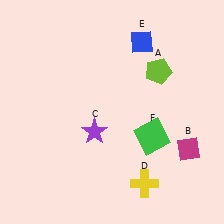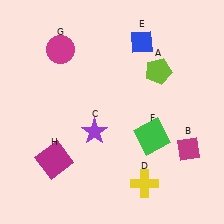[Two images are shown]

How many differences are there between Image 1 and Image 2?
There are 2 differences between the two images.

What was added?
A magenta circle (G), a magenta square (H) were added in Image 2.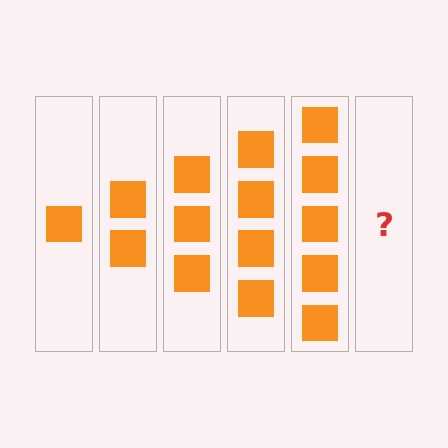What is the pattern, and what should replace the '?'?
The pattern is that each step adds one more square. The '?' should be 6 squares.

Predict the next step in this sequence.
The next step is 6 squares.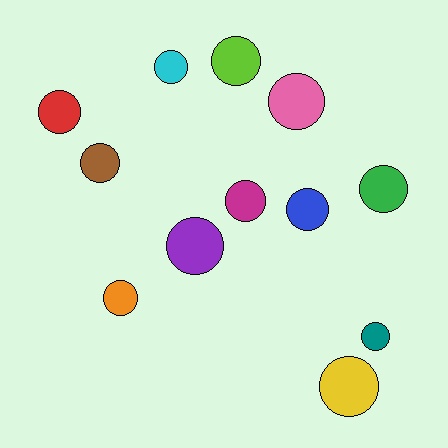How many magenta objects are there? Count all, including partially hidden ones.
There is 1 magenta object.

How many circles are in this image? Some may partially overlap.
There are 12 circles.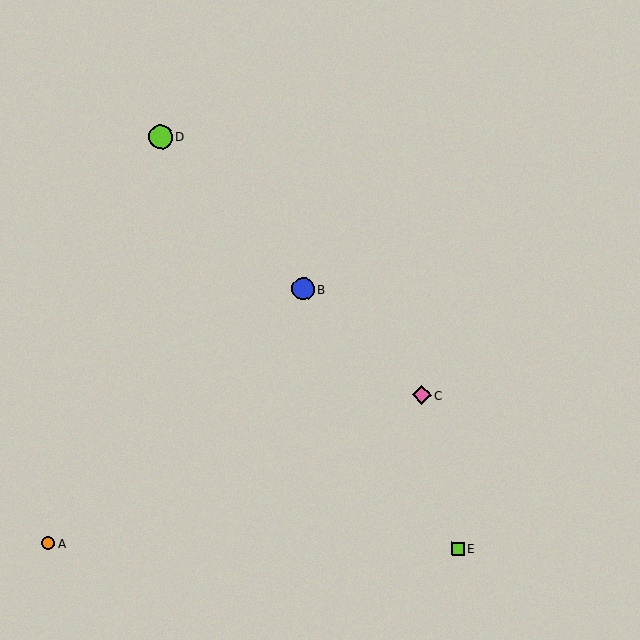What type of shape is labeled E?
Shape E is a lime square.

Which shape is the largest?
The lime circle (labeled D) is the largest.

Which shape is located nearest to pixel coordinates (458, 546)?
The lime square (labeled E) at (458, 548) is nearest to that location.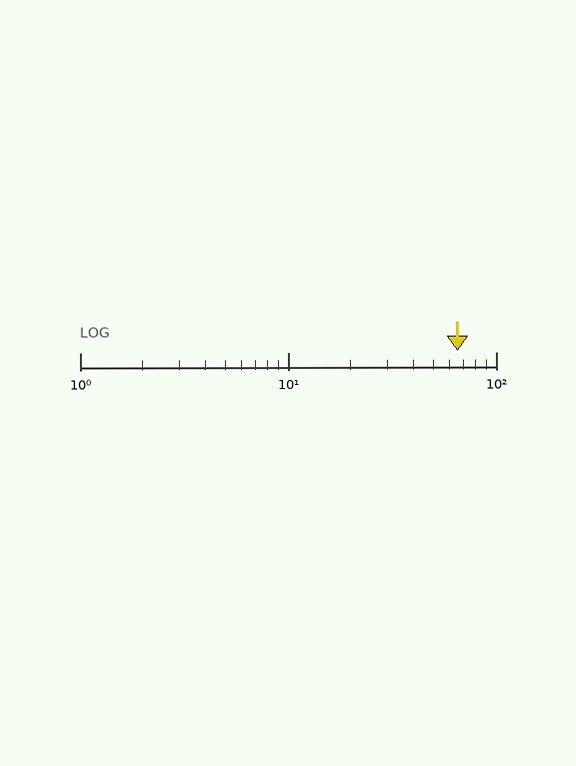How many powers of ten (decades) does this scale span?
The scale spans 2 decades, from 1 to 100.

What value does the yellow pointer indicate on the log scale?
The pointer indicates approximately 65.